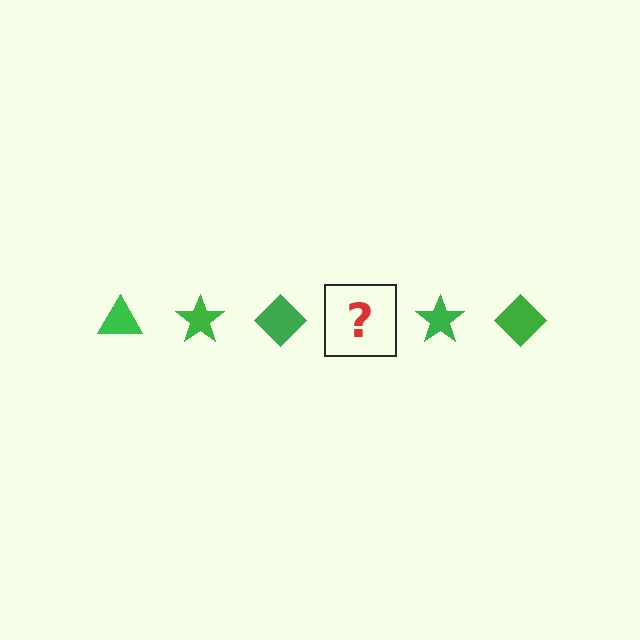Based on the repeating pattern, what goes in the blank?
The blank should be a green triangle.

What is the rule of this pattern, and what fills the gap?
The rule is that the pattern cycles through triangle, star, diamond shapes in green. The gap should be filled with a green triangle.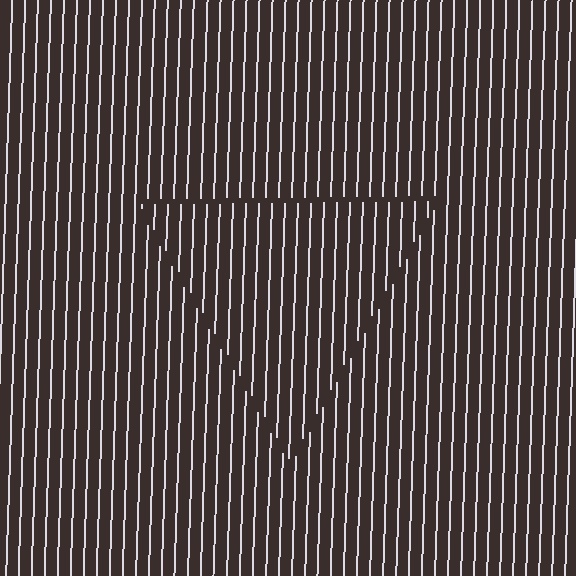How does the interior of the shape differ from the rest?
The interior of the shape contains the same grating, shifted by half a period — the contour is defined by the phase discontinuity where line-ends from the inner and outer gratings abut.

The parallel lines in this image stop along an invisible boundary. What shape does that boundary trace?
An illusory triangle. The interior of the shape contains the same grating, shifted by half a period — the contour is defined by the phase discontinuity where line-ends from the inner and outer gratings abut.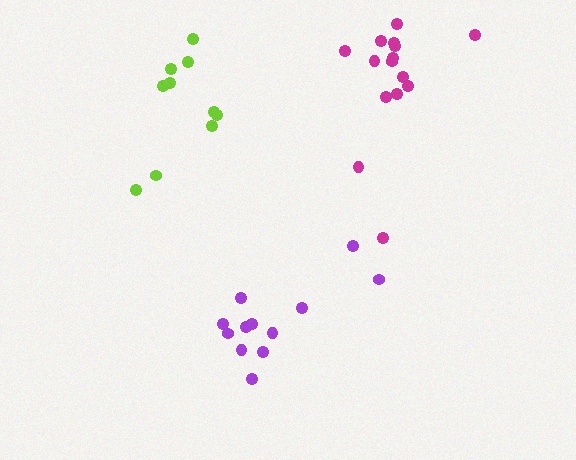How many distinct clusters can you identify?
There are 3 distinct clusters.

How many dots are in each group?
Group 1: 12 dots, Group 2: 10 dots, Group 3: 15 dots (37 total).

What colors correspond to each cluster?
The clusters are colored: purple, lime, magenta.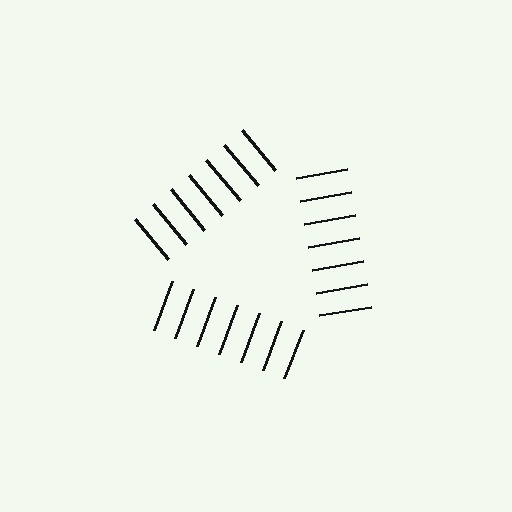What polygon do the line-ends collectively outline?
An illusory triangle — the line segments terminate on its edges but no continuous stroke is drawn.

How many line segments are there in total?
21 — 7 along each of the 3 edges.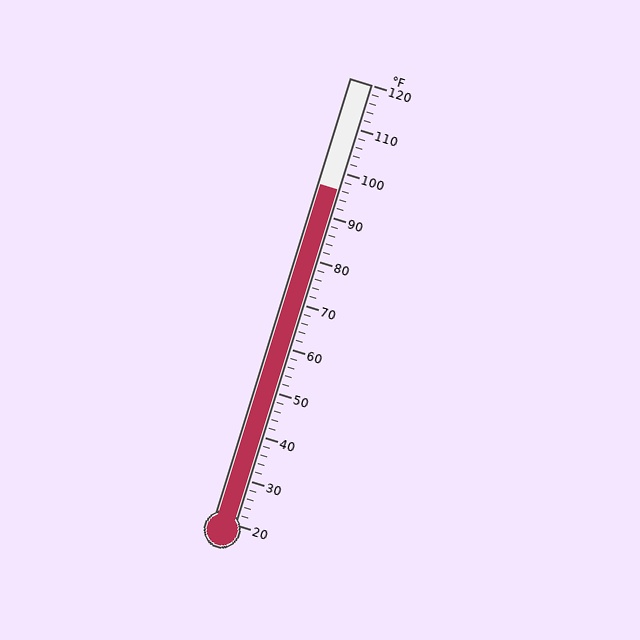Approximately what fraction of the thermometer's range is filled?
The thermometer is filled to approximately 75% of its range.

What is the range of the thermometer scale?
The thermometer scale ranges from 20°F to 120°F.